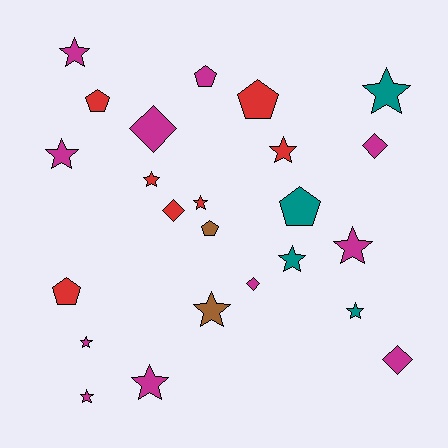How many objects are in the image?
There are 24 objects.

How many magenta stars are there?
There are 6 magenta stars.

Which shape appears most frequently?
Star, with 13 objects.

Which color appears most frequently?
Magenta, with 11 objects.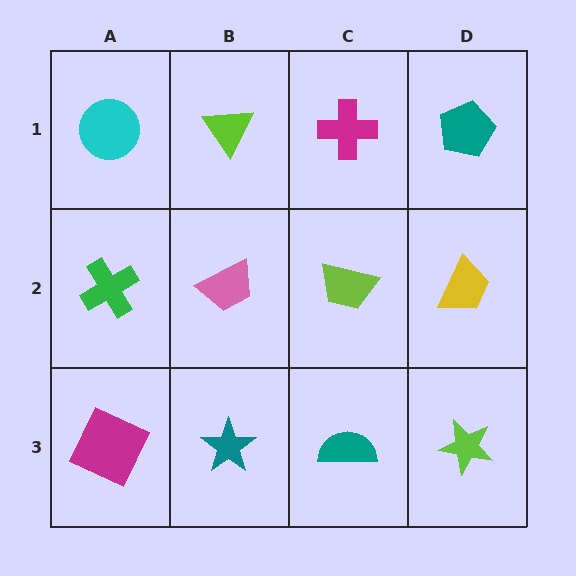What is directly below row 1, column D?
A yellow trapezoid.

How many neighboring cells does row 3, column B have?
3.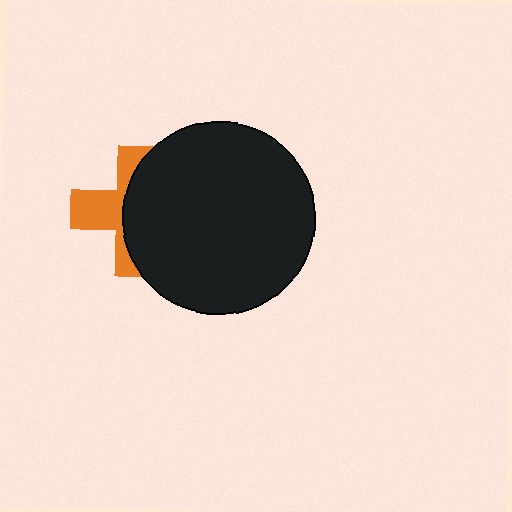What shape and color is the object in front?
The object in front is a black circle.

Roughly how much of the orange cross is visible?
A small part of it is visible (roughly 42%).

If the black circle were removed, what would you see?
You would see the complete orange cross.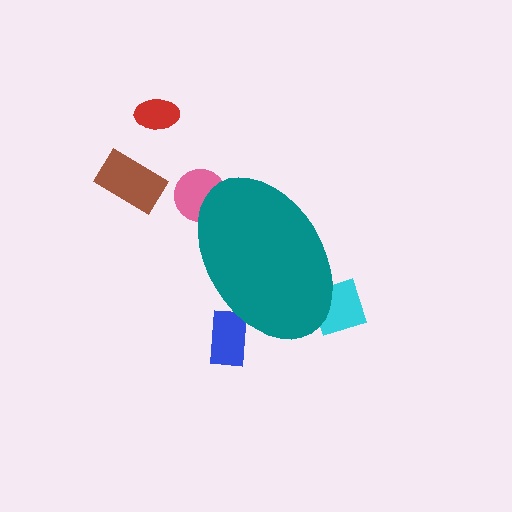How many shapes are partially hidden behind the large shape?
3 shapes are partially hidden.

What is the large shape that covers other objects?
A teal ellipse.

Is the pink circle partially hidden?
Yes, the pink circle is partially hidden behind the teal ellipse.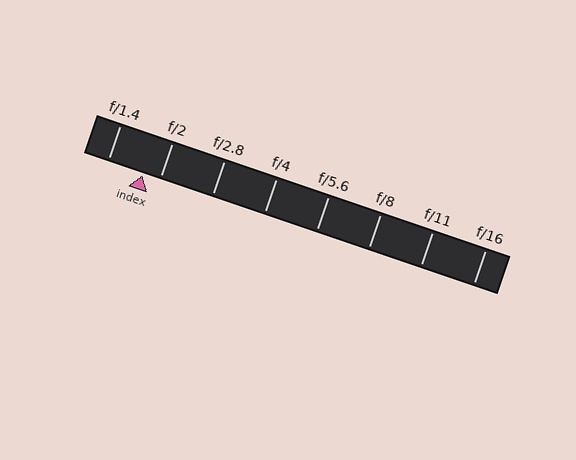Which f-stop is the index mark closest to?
The index mark is closest to f/2.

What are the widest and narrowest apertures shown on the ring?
The widest aperture shown is f/1.4 and the narrowest is f/16.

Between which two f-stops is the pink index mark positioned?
The index mark is between f/1.4 and f/2.